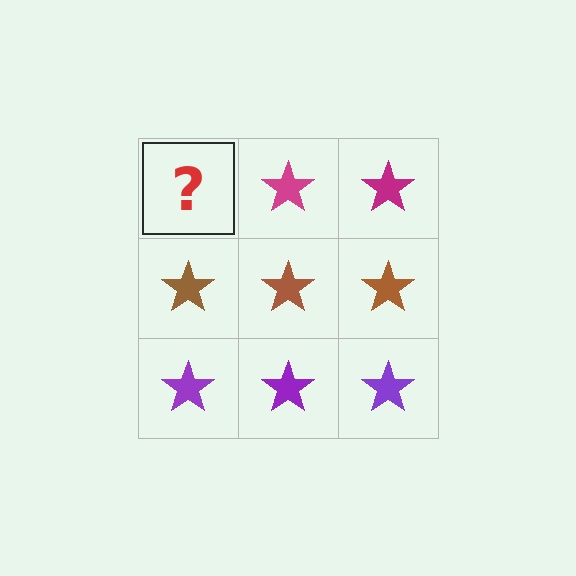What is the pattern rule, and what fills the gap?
The rule is that each row has a consistent color. The gap should be filled with a magenta star.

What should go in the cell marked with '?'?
The missing cell should contain a magenta star.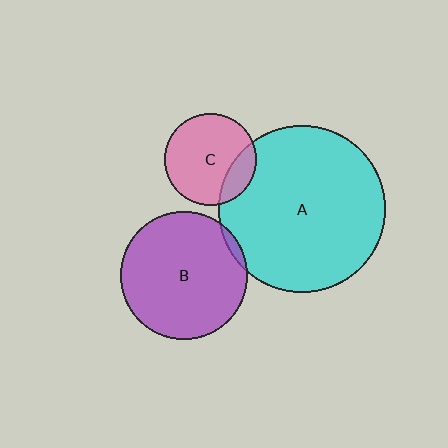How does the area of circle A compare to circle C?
Approximately 3.3 times.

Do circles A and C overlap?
Yes.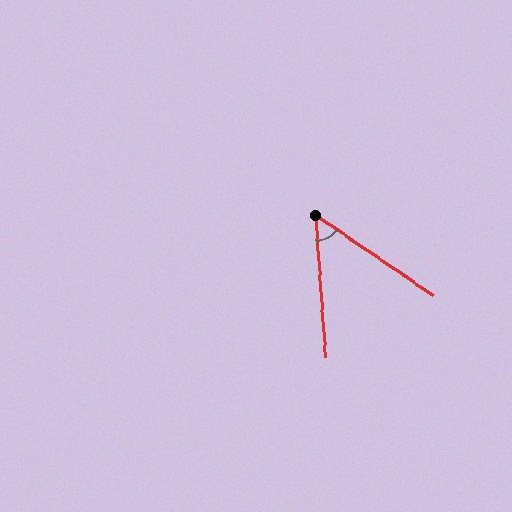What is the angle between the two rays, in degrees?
Approximately 52 degrees.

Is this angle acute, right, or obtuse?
It is acute.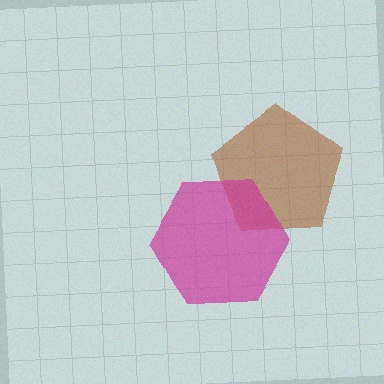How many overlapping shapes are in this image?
There are 2 overlapping shapes in the image.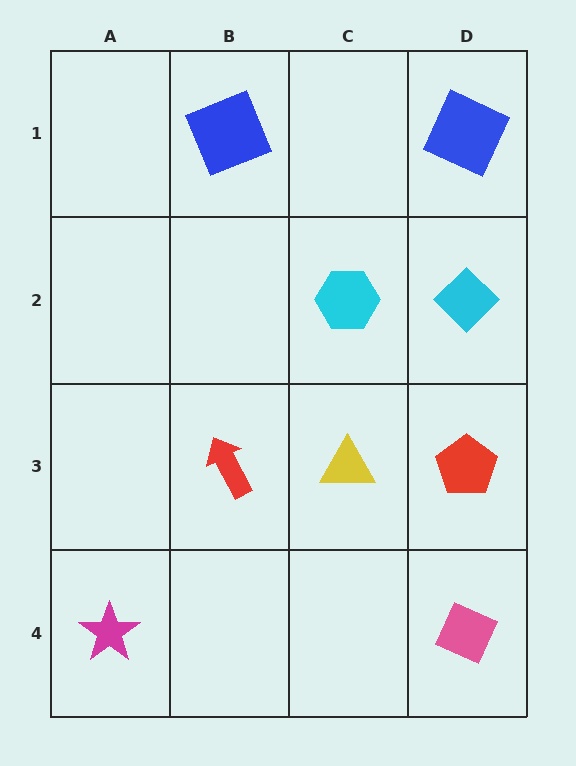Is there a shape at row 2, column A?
No, that cell is empty.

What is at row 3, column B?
A red arrow.